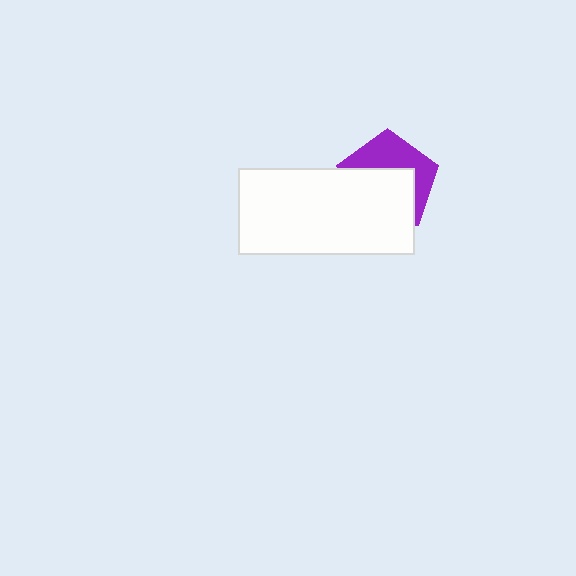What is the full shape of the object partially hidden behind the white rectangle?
The partially hidden object is a purple pentagon.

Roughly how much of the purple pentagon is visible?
A small part of it is visible (roughly 42%).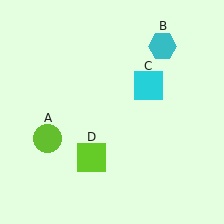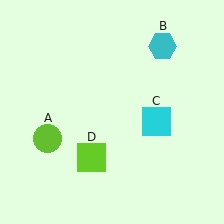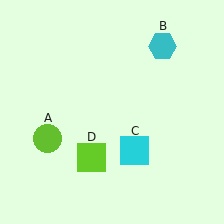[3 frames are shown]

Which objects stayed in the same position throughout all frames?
Lime circle (object A) and cyan hexagon (object B) and lime square (object D) remained stationary.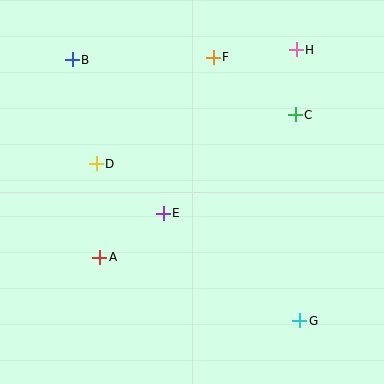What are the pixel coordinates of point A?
Point A is at (100, 257).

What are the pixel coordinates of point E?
Point E is at (163, 213).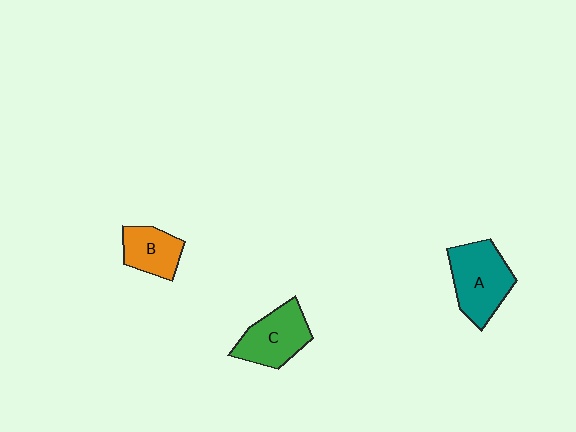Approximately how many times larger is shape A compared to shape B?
Approximately 1.6 times.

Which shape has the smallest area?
Shape B (orange).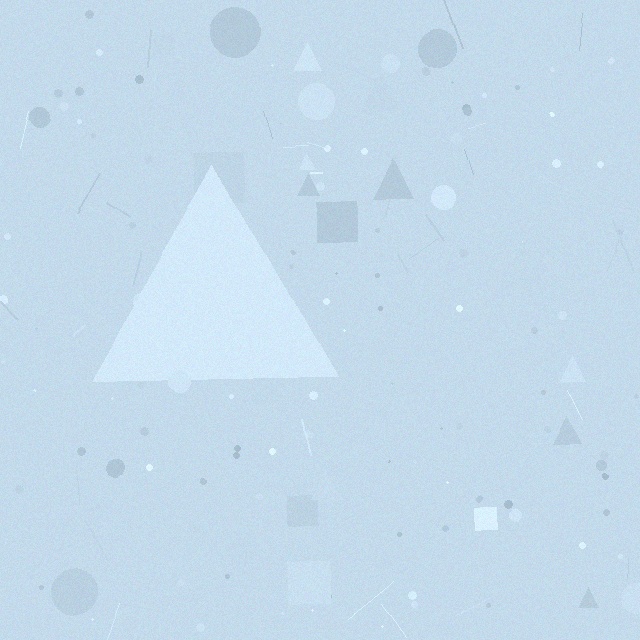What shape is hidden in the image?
A triangle is hidden in the image.